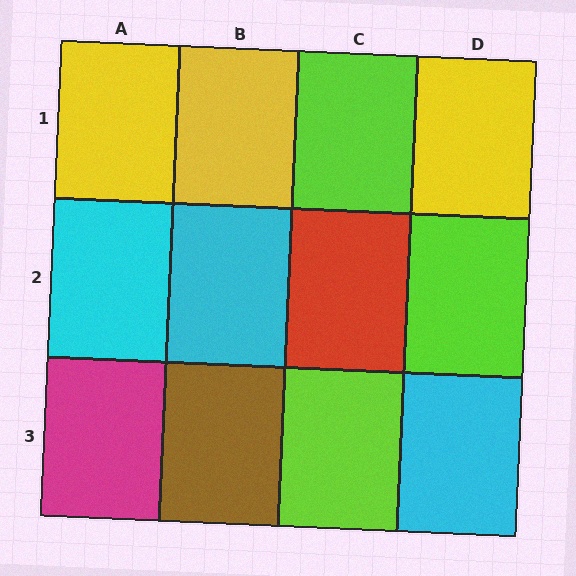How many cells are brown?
1 cell is brown.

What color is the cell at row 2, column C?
Red.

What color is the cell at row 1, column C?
Lime.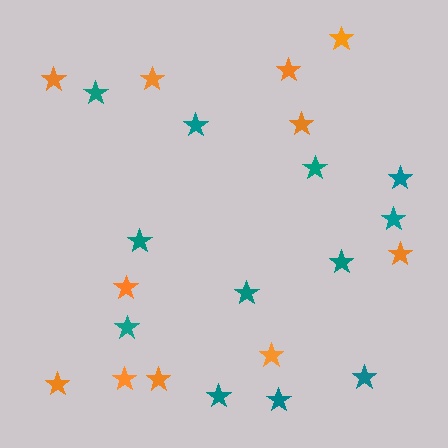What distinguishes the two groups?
There are 2 groups: one group of teal stars (12) and one group of orange stars (11).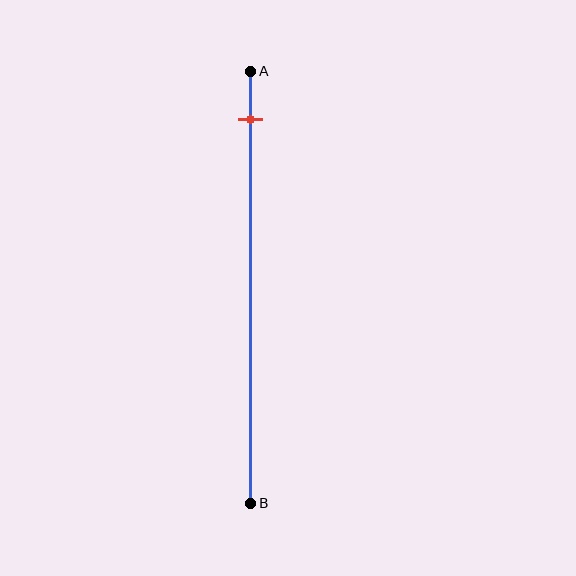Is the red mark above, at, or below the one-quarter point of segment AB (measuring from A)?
The red mark is above the one-quarter point of segment AB.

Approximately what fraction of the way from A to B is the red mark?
The red mark is approximately 10% of the way from A to B.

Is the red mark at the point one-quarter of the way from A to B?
No, the mark is at about 10% from A, not at the 25% one-quarter point.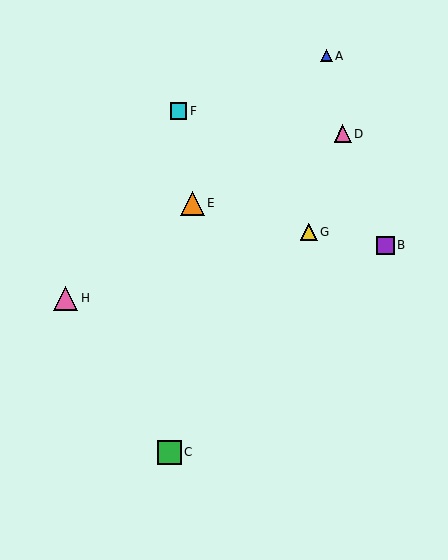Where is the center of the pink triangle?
The center of the pink triangle is at (66, 298).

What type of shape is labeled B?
Shape B is a purple square.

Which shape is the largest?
The pink triangle (labeled H) is the largest.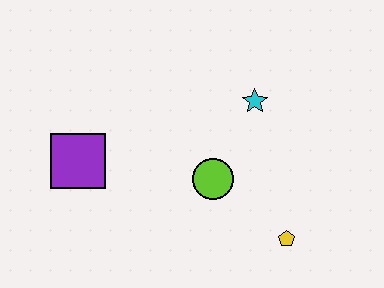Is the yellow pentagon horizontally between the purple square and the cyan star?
No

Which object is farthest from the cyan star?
The purple square is farthest from the cyan star.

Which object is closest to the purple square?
The lime circle is closest to the purple square.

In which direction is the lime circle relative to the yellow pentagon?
The lime circle is to the left of the yellow pentagon.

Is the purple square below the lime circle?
No